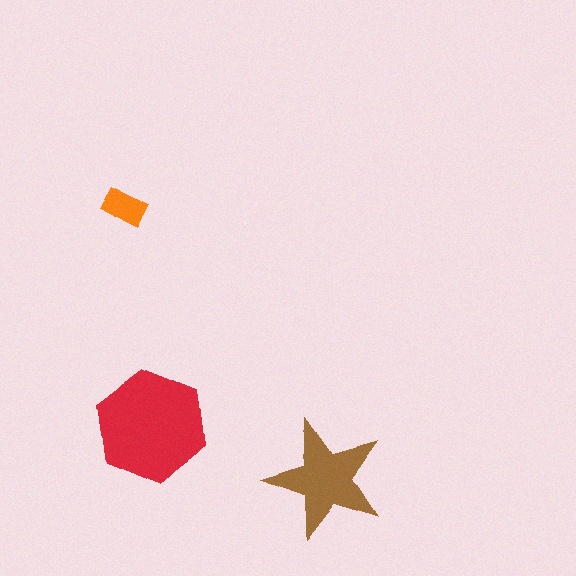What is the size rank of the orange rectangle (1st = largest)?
3rd.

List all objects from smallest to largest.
The orange rectangle, the brown star, the red hexagon.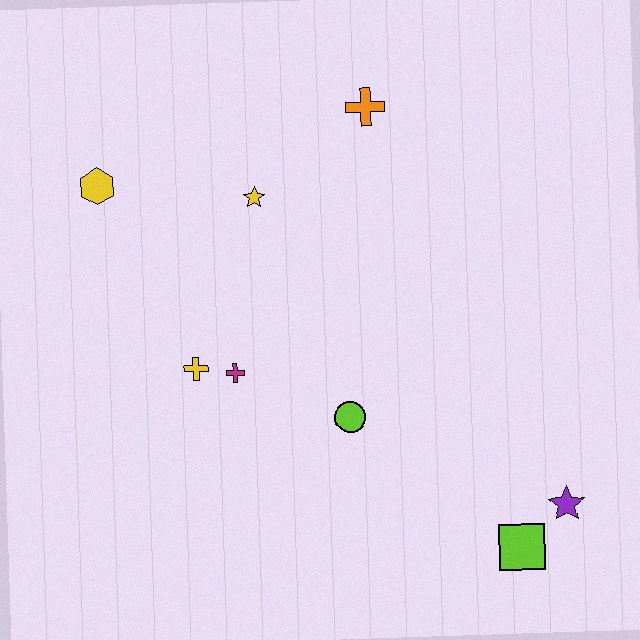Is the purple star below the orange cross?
Yes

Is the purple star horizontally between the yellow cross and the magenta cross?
No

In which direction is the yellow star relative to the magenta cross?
The yellow star is above the magenta cross.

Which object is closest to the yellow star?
The orange cross is closest to the yellow star.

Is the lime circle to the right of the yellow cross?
Yes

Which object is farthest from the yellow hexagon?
The purple star is farthest from the yellow hexagon.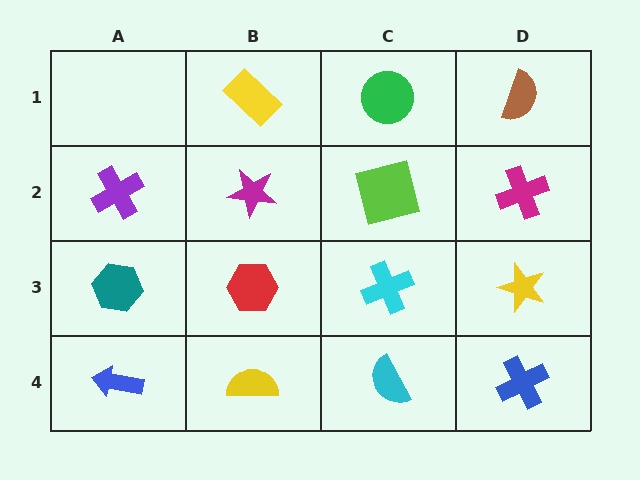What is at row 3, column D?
A yellow star.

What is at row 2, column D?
A magenta cross.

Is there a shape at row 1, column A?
No, that cell is empty.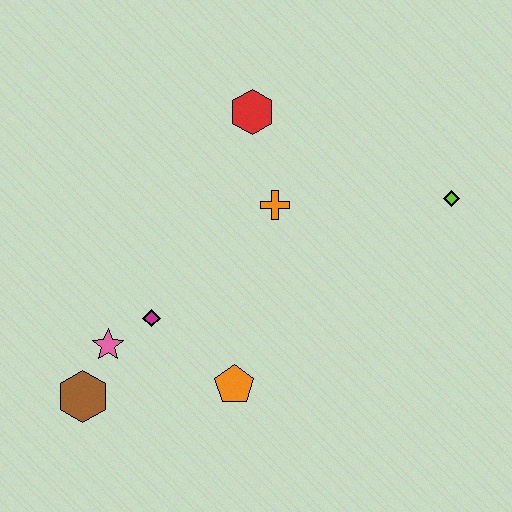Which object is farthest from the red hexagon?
The brown hexagon is farthest from the red hexagon.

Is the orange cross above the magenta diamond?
Yes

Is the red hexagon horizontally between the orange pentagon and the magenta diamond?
No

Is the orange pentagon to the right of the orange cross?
No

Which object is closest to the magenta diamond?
The pink star is closest to the magenta diamond.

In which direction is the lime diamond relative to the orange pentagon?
The lime diamond is to the right of the orange pentagon.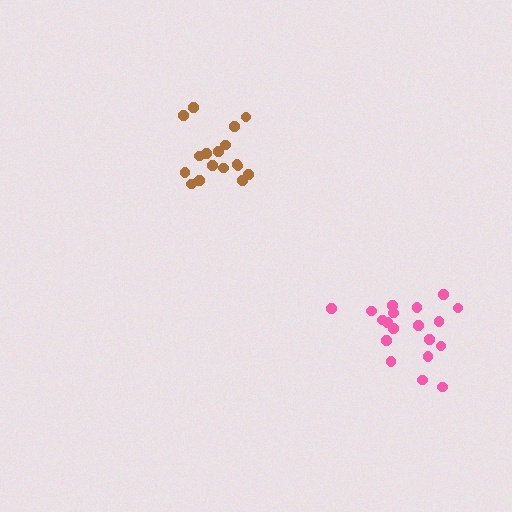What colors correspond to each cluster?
The clusters are colored: brown, pink.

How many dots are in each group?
Group 1: 17 dots, Group 2: 19 dots (36 total).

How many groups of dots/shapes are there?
There are 2 groups.